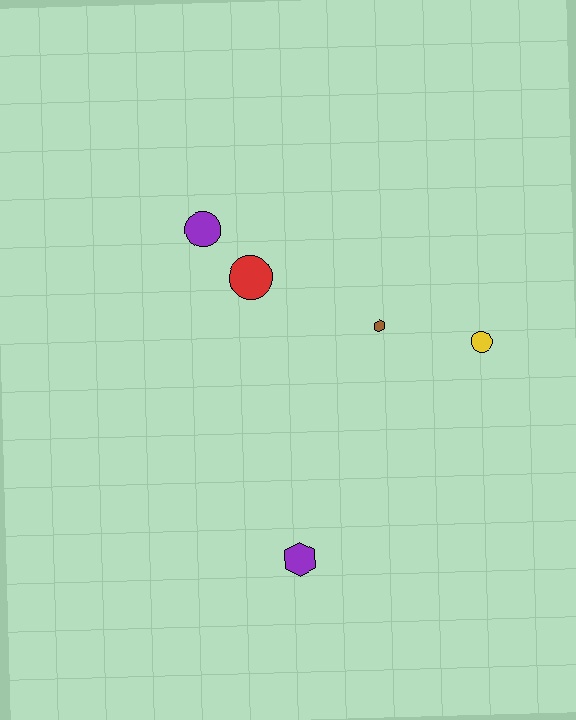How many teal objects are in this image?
There are no teal objects.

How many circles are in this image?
There are 3 circles.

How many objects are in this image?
There are 5 objects.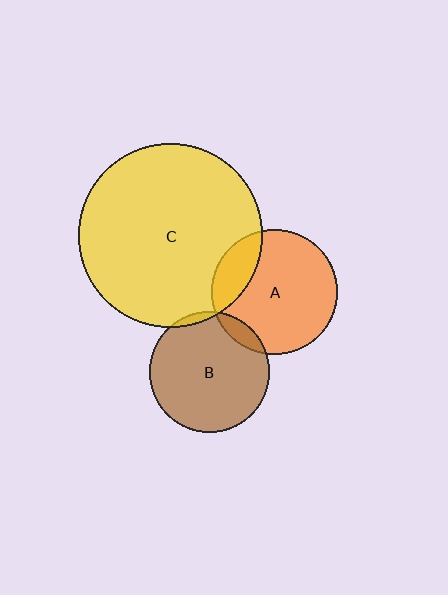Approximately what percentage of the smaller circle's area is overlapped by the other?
Approximately 10%.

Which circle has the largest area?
Circle C (yellow).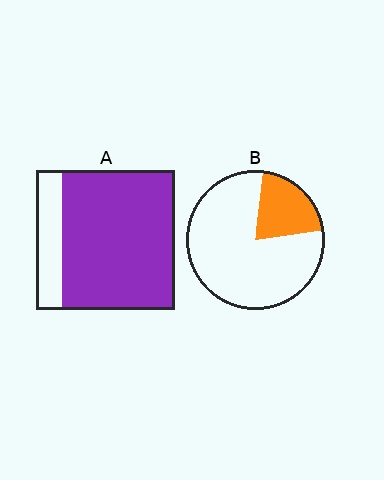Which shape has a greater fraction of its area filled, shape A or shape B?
Shape A.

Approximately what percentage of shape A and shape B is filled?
A is approximately 80% and B is approximately 20%.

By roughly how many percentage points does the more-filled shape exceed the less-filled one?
By roughly 60 percentage points (A over B).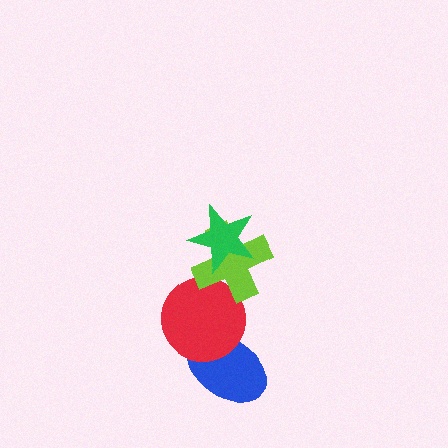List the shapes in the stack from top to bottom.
From top to bottom: the green star, the lime cross, the red circle, the blue ellipse.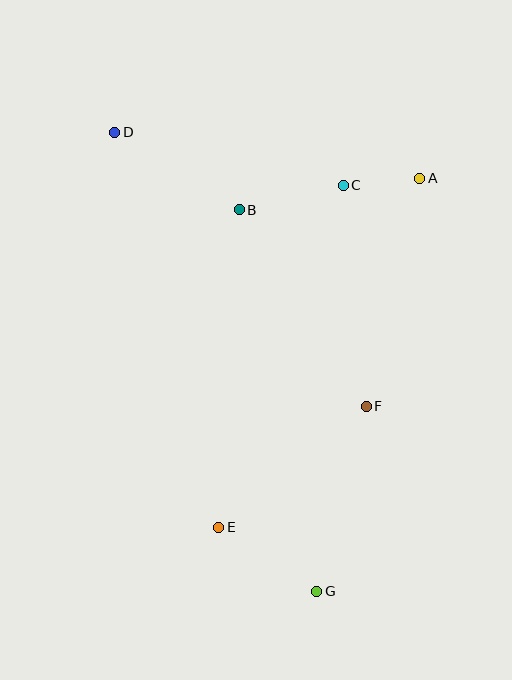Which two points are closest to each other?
Points A and C are closest to each other.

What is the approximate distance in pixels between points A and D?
The distance between A and D is approximately 309 pixels.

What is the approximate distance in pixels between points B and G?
The distance between B and G is approximately 389 pixels.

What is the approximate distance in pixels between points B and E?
The distance between B and E is approximately 319 pixels.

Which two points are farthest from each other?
Points D and G are farthest from each other.